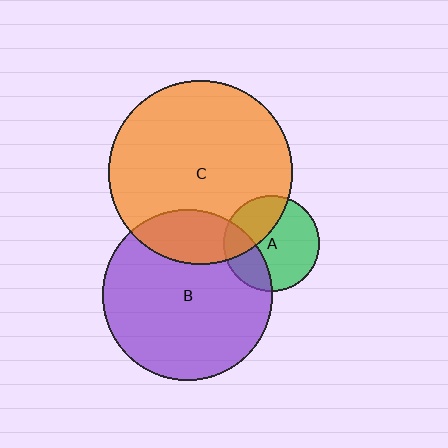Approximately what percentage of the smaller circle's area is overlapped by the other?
Approximately 35%.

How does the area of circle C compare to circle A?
Approximately 3.6 times.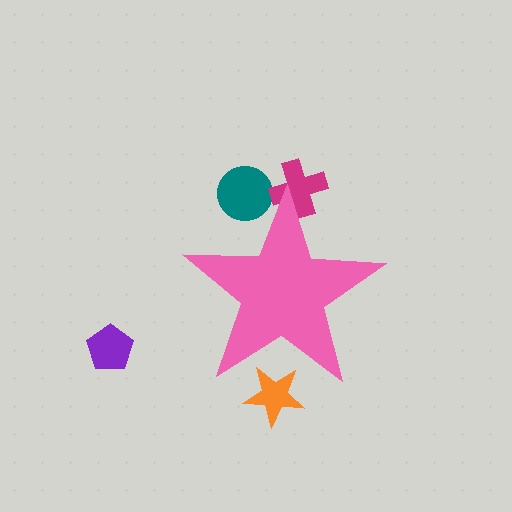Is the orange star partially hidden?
Yes, the orange star is partially hidden behind the pink star.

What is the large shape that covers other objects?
A pink star.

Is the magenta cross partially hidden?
Yes, the magenta cross is partially hidden behind the pink star.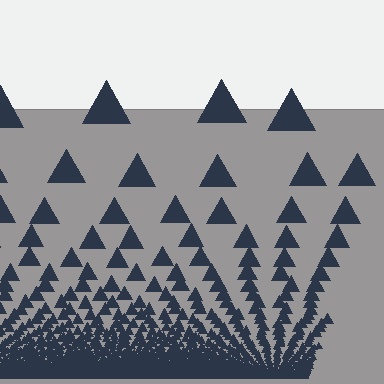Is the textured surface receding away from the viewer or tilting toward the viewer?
The surface appears to tilt toward the viewer. Texture elements get larger and sparser toward the top.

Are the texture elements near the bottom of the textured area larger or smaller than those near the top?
Smaller. The gradient is inverted — elements near the bottom are smaller and denser.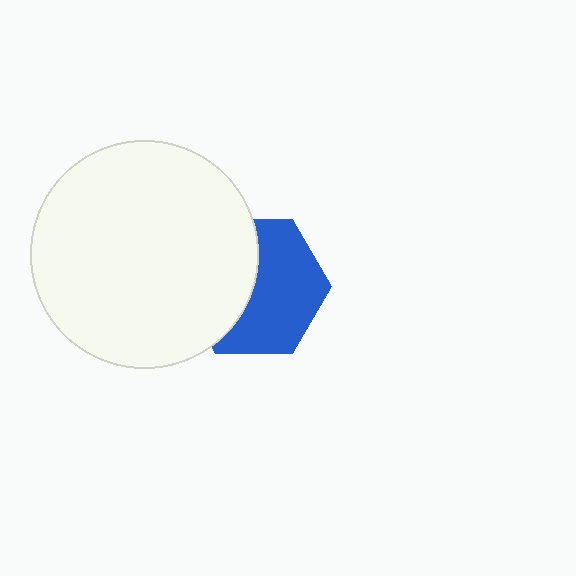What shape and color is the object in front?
The object in front is a white circle.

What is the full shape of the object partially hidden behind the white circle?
The partially hidden object is a blue hexagon.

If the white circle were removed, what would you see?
You would see the complete blue hexagon.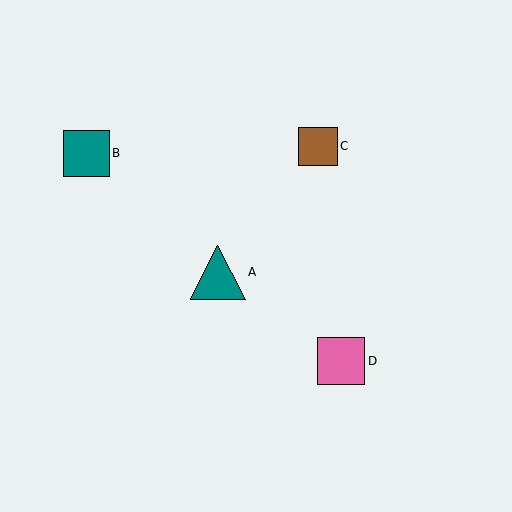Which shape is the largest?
The teal triangle (labeled A) is the largest.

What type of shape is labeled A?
Shape A is a teal triangle.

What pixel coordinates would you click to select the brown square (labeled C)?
Click at (318, 146) to select the brown square C.